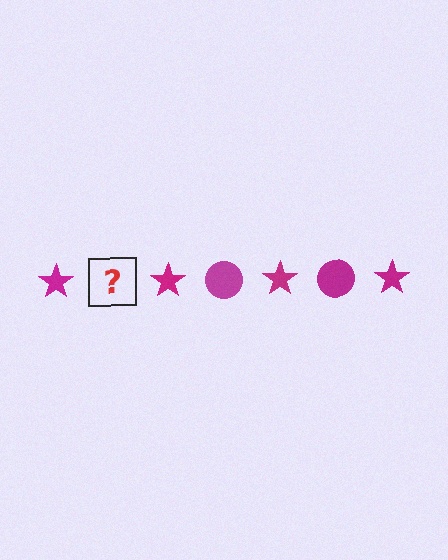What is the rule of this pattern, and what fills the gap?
The rule is that the pattern cycles through star, circle shapes in magenta. The gap should be filled with a magenta circle.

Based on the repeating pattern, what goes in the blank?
The blank should be a magenta circle.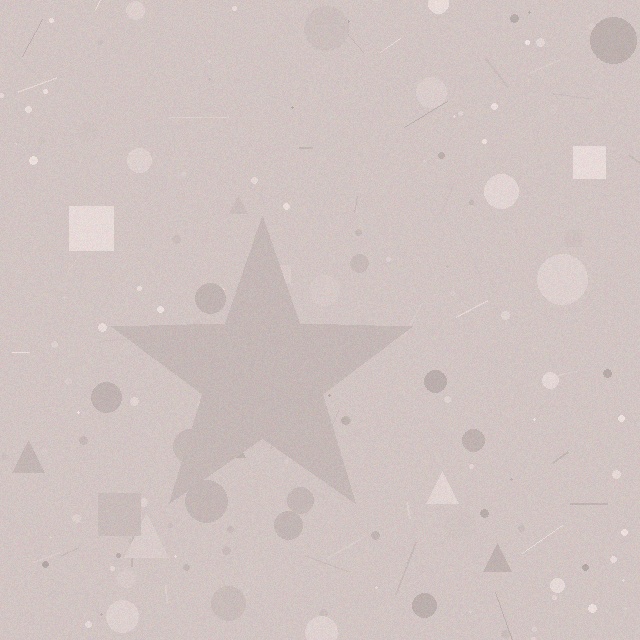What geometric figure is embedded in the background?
A star is embedded in the background.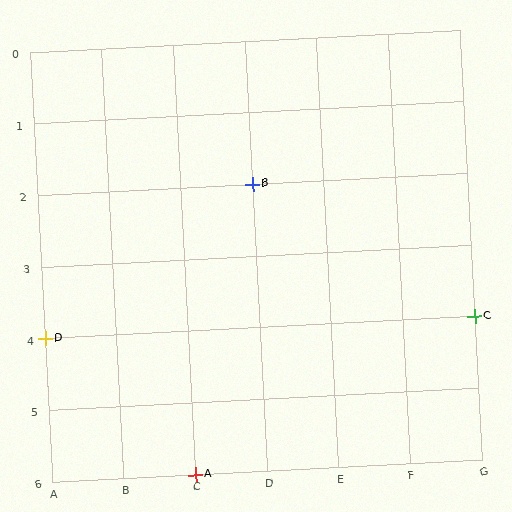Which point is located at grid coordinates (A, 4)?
Point D is at (A, 4).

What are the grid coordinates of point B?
Point B is at grid coordinates (D, 2).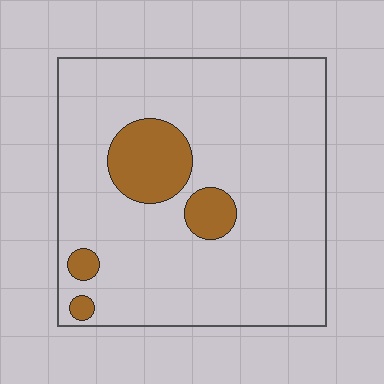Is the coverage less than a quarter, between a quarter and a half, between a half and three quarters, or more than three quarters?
Less than a quarter.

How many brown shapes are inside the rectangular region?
4.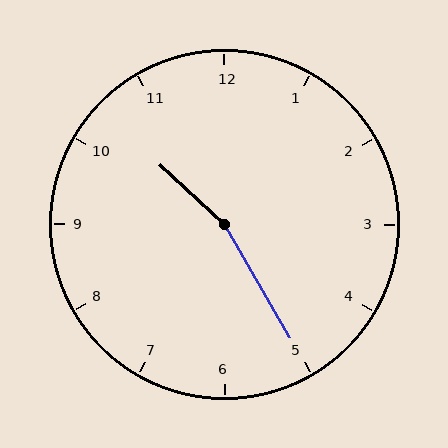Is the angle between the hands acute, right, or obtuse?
It is obtuse.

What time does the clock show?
10:25.